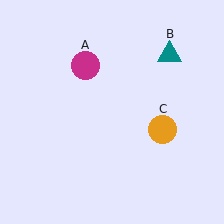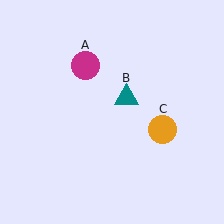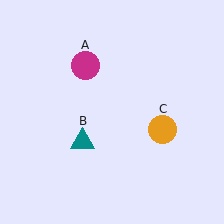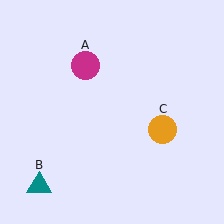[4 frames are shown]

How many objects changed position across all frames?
1 object changed position: teal triangle (object B).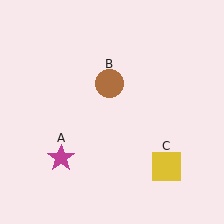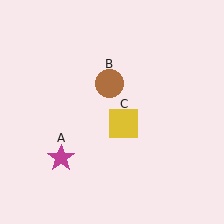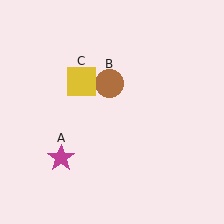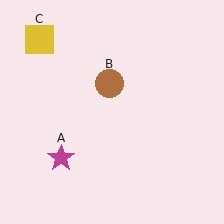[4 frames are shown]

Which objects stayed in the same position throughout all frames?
Magenta star (object A) and brown circle (object B) remained stationary.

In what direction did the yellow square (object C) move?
The yellow square (object C) moved up and to the left.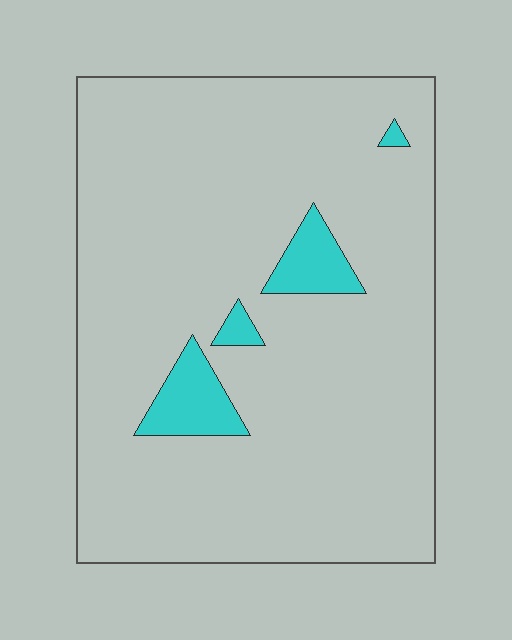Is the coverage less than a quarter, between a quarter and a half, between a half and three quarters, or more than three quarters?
Less than a quarter.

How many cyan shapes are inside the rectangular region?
4.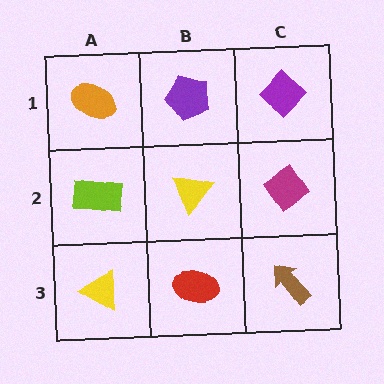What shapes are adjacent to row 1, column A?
A lime rectangle (row 2, column A), a purple pentagon (row 1, column B).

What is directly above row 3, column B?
A yellow triangle.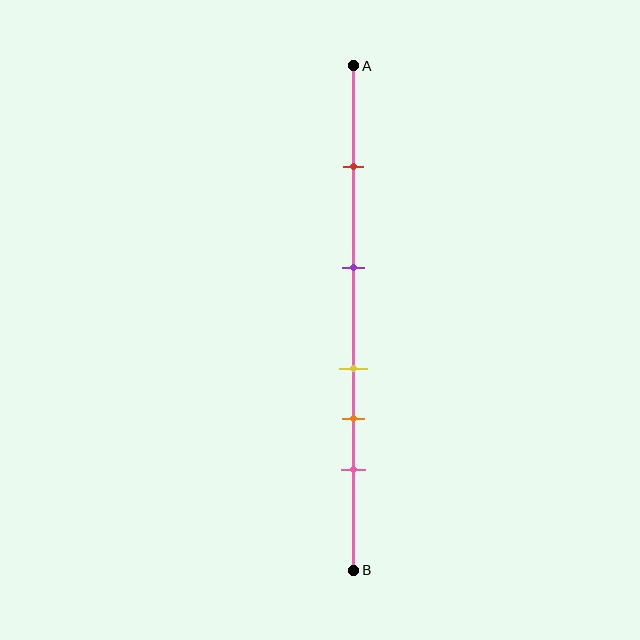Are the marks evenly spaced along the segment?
No, the marks are not evenly spaced.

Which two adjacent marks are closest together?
The yellow and orange marks are the closest adjacent pair.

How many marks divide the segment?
There are 5 marks dividing the segment.